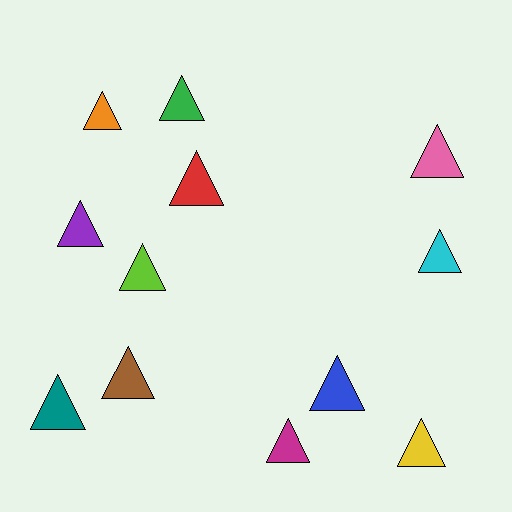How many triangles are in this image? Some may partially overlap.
There are 12 triangles.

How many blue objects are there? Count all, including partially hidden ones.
There is 1 blue object.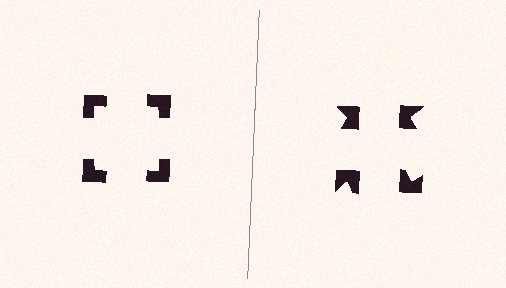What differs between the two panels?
The notched squares are positioned identically on both sides; only the wedge orientations differ. On the left they align to a square; on the right they are misaligned.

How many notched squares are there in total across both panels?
8 — 4 on each side.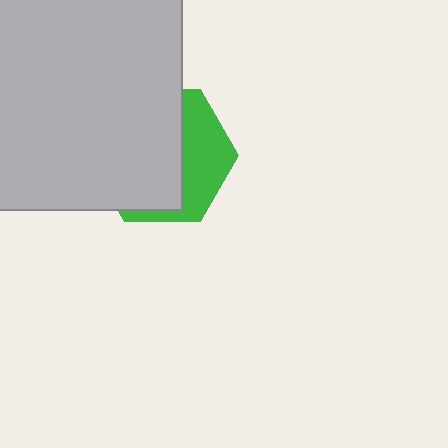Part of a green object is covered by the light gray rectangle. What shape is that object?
It is a hexagon.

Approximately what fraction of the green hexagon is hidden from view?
Roughly 64% of the green hexagon is hidden behind the light gray rectangle.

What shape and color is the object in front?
The object in front is a light gray rectangle.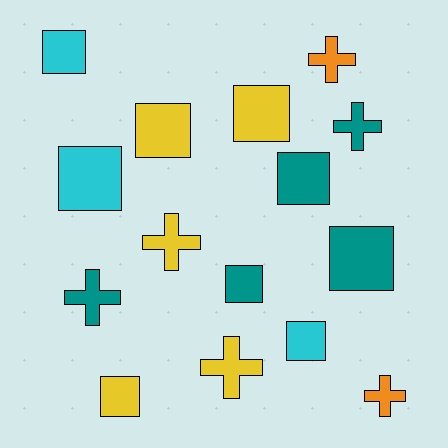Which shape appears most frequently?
Square, with 9 objects.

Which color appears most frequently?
Yellow, with 5 objects.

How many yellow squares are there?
There are 3 yellow squares.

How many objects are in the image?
There are 15 objects.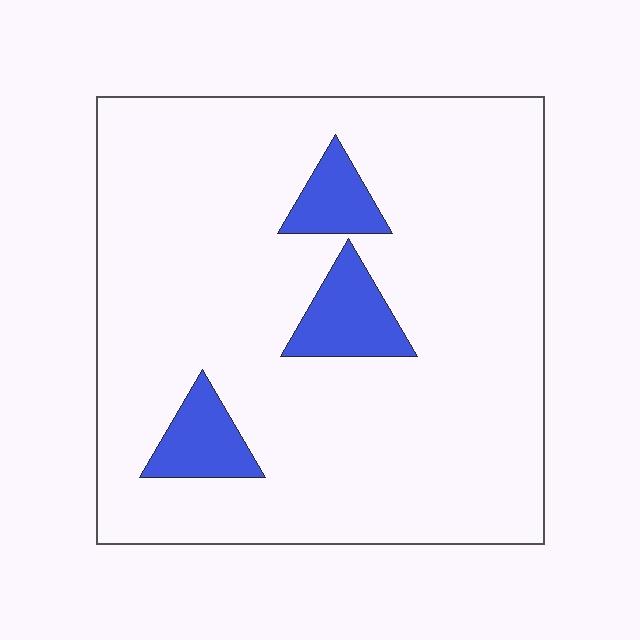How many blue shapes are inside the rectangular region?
3.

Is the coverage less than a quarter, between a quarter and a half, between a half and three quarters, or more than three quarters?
Less than a quarter.